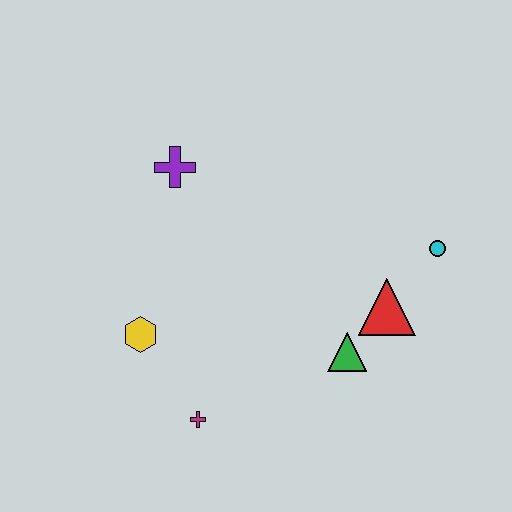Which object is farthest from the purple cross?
The cyan circle is farthest from the purple cross.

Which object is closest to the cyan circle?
The red triangle is closest to the cyan circle.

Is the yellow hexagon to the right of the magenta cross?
No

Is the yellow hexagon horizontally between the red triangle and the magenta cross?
No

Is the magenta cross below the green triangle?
Yes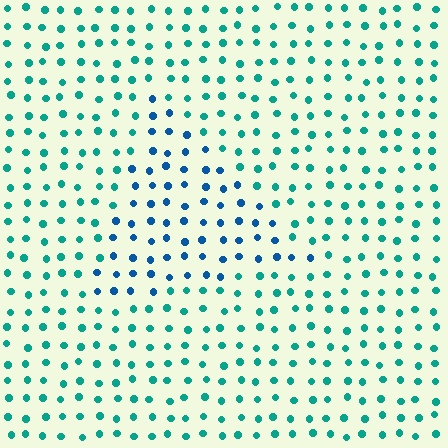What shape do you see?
I see a triangle.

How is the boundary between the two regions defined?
The boundary is defined purely by a slight shift in hue (about 39 degrees). Spacing, size, and orientation are identical on both sides.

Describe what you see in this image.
The image is filled with small teal elements in a uniform arrangement. A triangle-shaped region is visible where the elements are tinted to a slightly different hue, forming a subtle color boundary.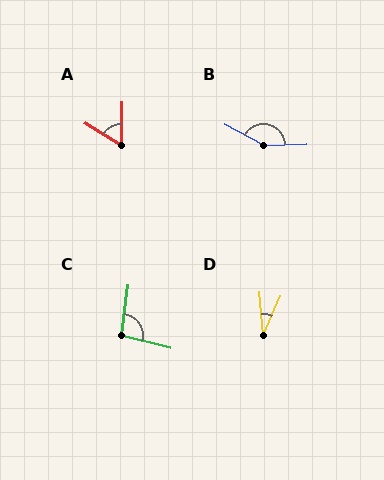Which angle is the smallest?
D, at approximately 28 degrees.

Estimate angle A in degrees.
Approximately 59 degrees.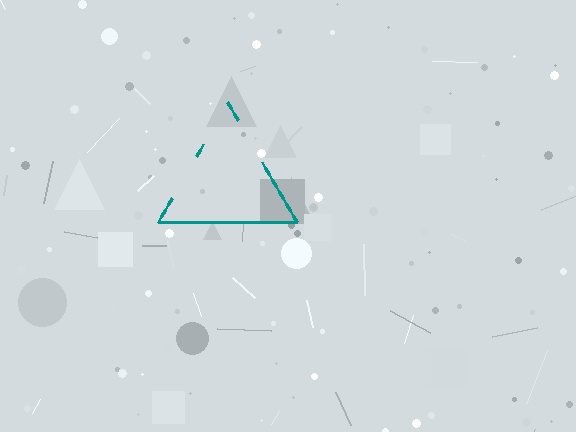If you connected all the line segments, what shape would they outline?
They would outline a triangle.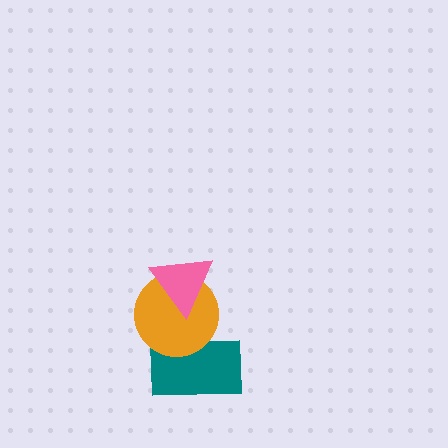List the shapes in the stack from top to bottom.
From top to bottom: the pink triangle, the orange circle, the teal rectangle.